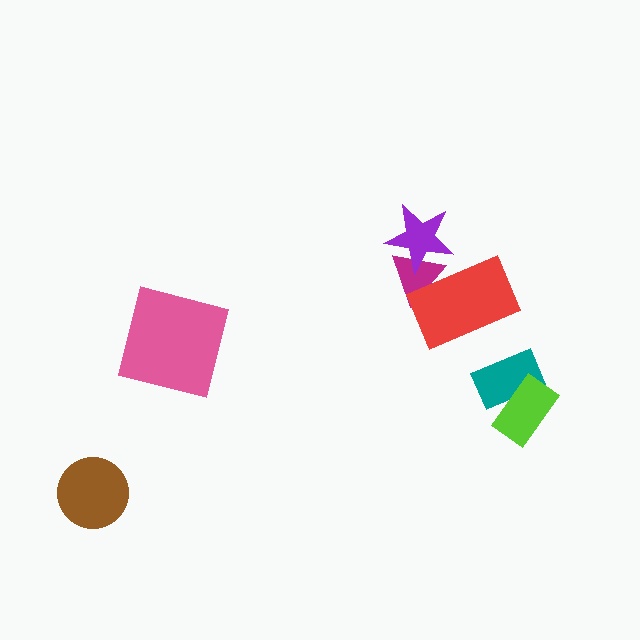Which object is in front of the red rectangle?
The purple star is in front of the red rectangle.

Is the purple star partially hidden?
No, no other shape covers it.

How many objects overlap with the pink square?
0 objects overlap with the pink square.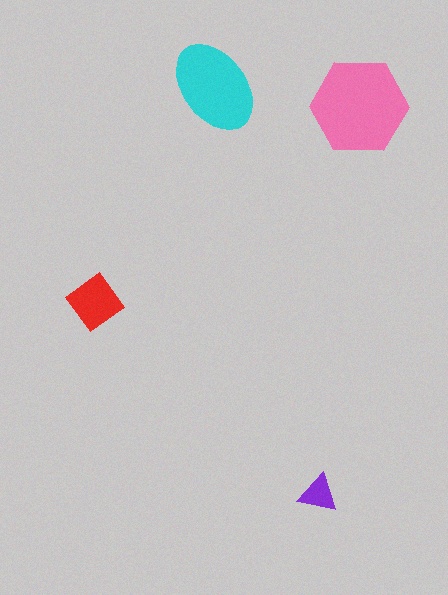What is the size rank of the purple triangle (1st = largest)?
4th.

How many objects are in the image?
There are 4 objects in the image.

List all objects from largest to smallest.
The pink hexagon, the cyan ellipse, the red diamond, the purple triangle.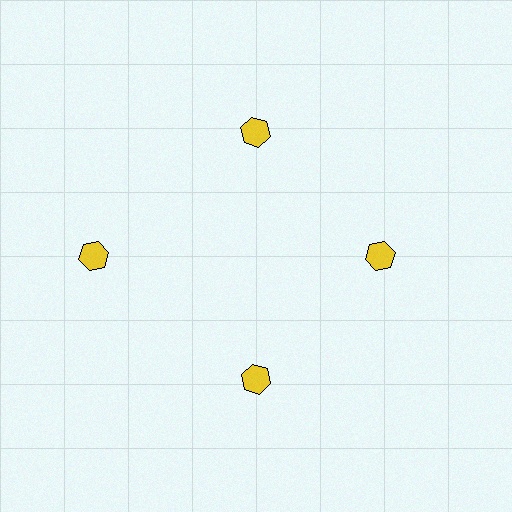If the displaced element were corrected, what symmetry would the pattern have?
It would have 4-fold rotational symmetry — the pattern would map onto itself every 90 degrees.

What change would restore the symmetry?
The symmetry would be restored by moving it inward, back onto the ring so that all 4 hexagons sit at equal angles and equal distance from the center.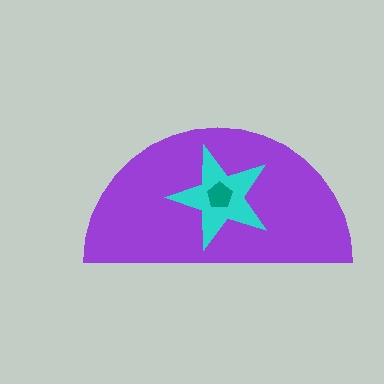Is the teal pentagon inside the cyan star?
Yes.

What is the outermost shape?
The purple semicircle.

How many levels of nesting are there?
3.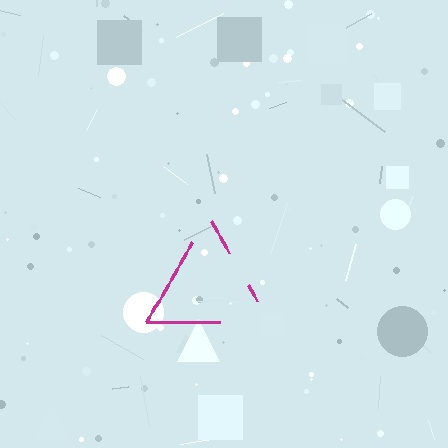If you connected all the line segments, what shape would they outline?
They would outline a triangle.